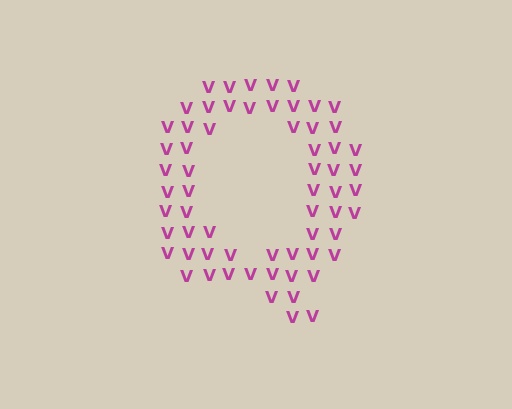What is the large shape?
The large shape is the letter Q.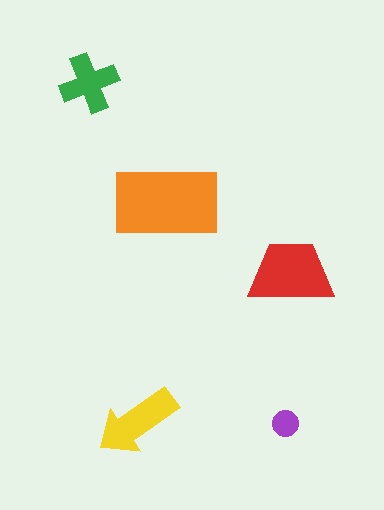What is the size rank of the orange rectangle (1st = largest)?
1st.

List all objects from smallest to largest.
The purple circle, the green cross, the yellow arrow, the red trapezoid, the orange rectangle.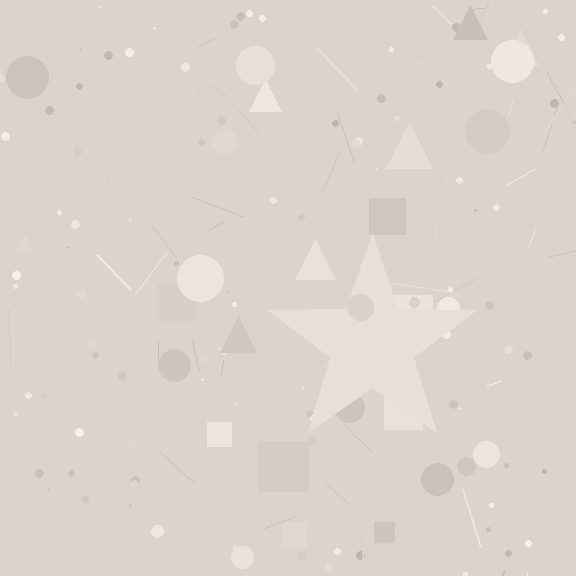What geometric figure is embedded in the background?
A star is embedded in the background.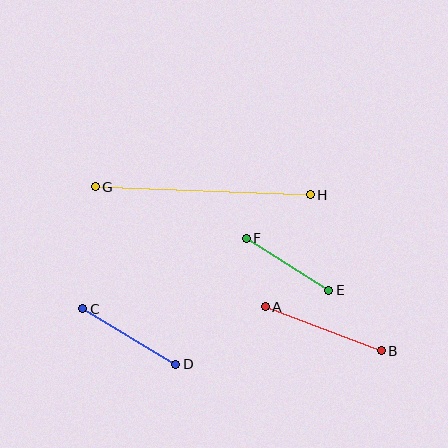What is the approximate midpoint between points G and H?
The midpoint is at approximately (203, 191) pixels.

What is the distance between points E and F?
The distance is approximately 97 pixels.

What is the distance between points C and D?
The distance is approximately 108 pixels.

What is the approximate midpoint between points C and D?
The midpoint is at approximately (129, 336) pixels.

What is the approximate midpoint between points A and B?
The midpoint is at approximately (323, 329) pixels.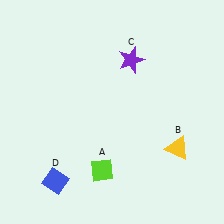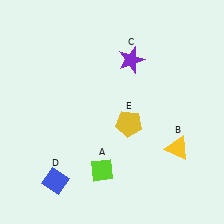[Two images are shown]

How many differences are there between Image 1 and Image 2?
There is 1 difference between the two images.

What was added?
A yellow pentagon (E) was added in Image 2.